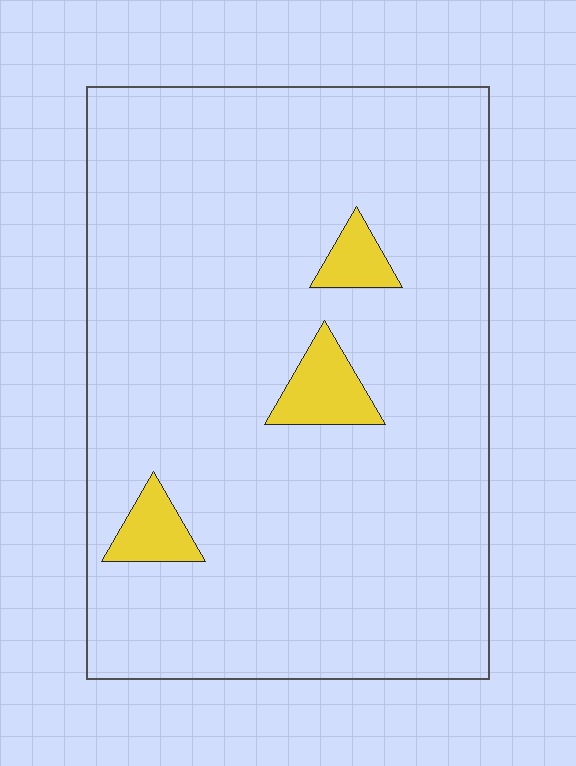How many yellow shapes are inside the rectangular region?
3.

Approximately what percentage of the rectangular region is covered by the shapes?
Approximately 5%.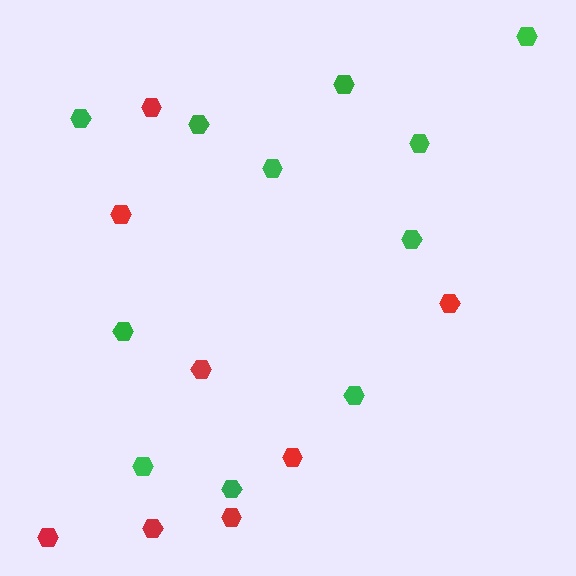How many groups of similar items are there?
There are 2 groups: one group of green hexagons (11) and one group of red hexagons (8).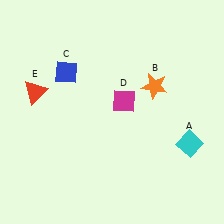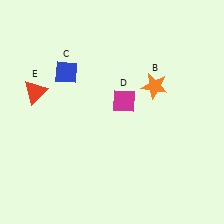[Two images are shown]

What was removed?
The cyan diamond (A) was removed in Image 2.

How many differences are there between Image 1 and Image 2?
There is 1 difference between the two images.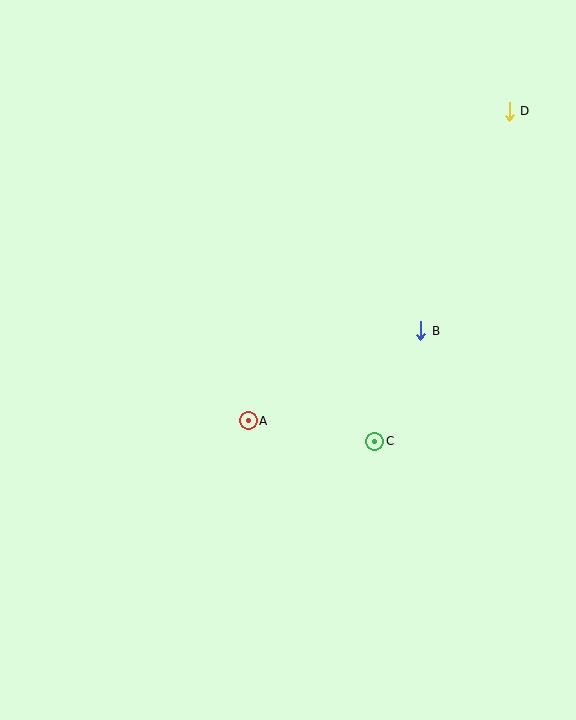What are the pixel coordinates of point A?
Point A is at (248, 421).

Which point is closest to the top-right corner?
Point D is closest to the top-right corner.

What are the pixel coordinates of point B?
Point B is at (420, 331).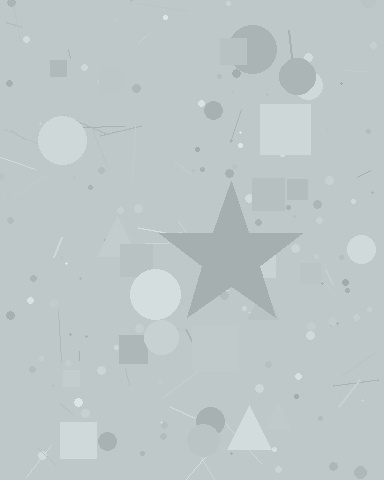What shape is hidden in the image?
A star is hidden in the image.